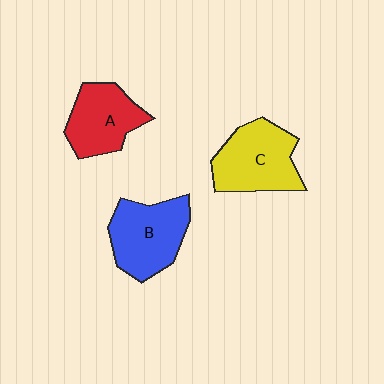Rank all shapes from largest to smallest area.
From largest to smallest: C (yellow), B (blue), A (red).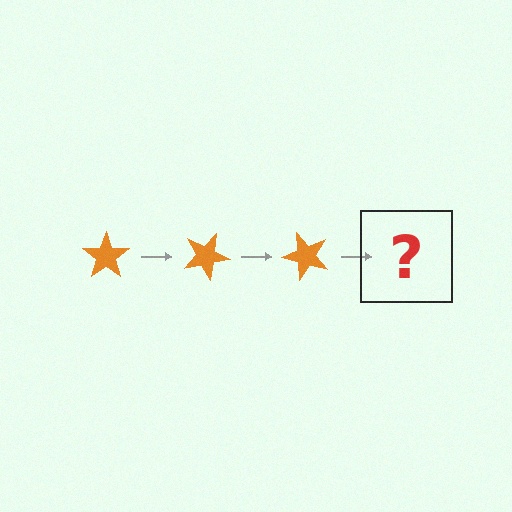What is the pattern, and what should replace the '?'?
The pattern is that the star rotates 25 degrees each step. The '?' should be an orange star rotated 75 degrees.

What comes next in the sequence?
The next element should be an orange star rotated 75 degrees.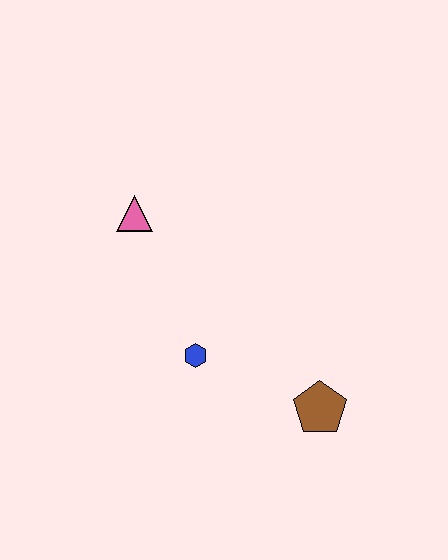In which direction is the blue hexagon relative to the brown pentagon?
The blue hexagon is to the left of the brown pentagon.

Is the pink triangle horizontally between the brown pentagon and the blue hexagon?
No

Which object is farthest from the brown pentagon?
The pink triangle is farthest from the brown pentagon.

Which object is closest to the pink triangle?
The blue hexagon is closest to the pink triangle.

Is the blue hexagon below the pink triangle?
Yes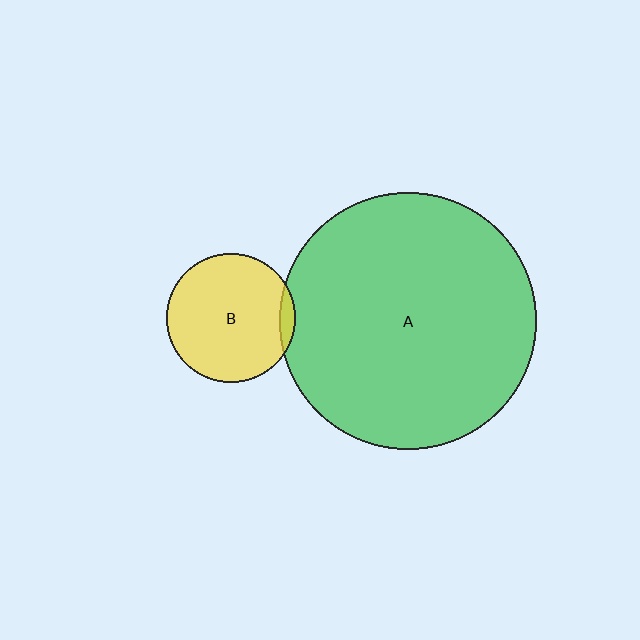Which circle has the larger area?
Circle A (green).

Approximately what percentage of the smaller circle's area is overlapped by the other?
Approximately 5%.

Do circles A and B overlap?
Yes.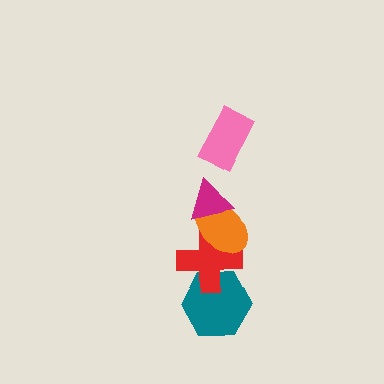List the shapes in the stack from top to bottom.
From top to bottom: the pink rectangle, the magenta triangle, the orange ellipse, the red cross, the teal hexagon.